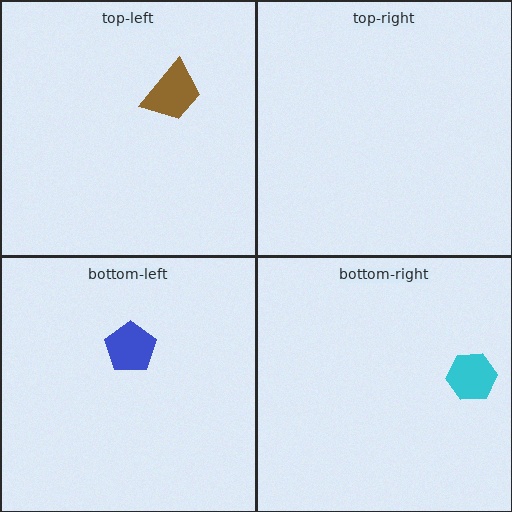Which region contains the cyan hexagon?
The bottom-right region.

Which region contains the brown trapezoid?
The top-left region.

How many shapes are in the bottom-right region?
1.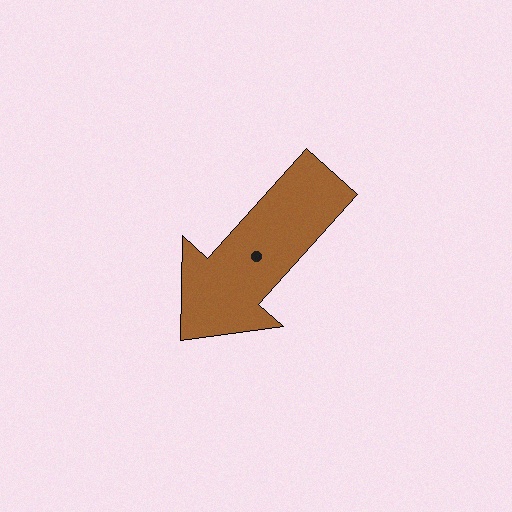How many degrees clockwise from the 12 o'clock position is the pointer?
Approximately 222 degrees.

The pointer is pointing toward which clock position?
Roughly 7 o'clock.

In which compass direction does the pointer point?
Southwest.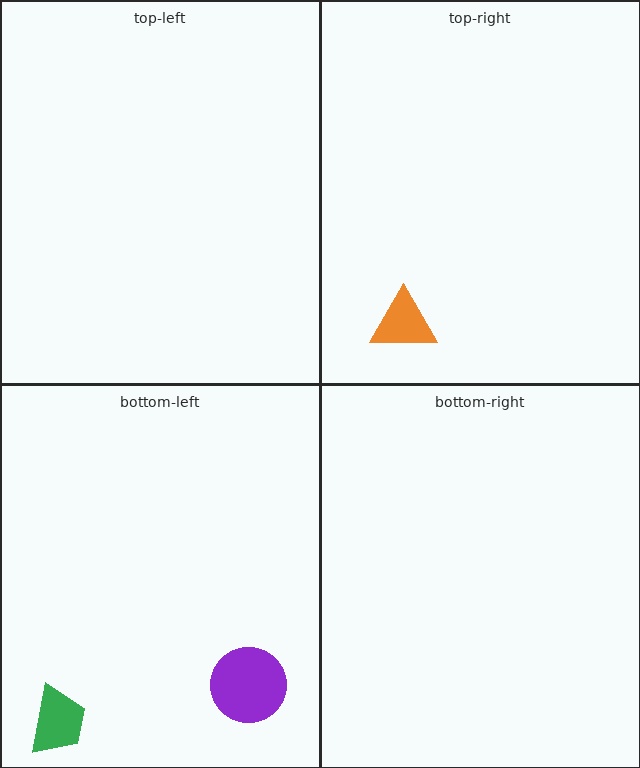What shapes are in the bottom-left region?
The purple circle, the green trapezoid.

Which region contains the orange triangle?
The top-right region.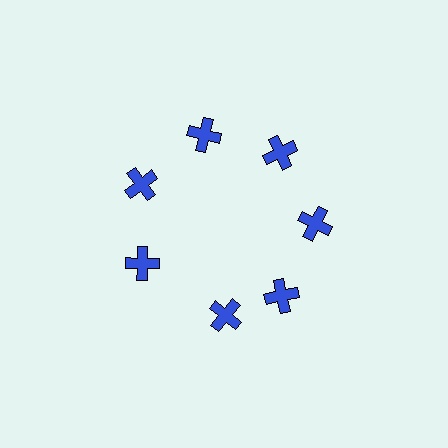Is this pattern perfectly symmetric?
No. The 7 blue crosses are arranged in a ring, but one element near the 6 o'clock position is rotated out of alignment along the ring, breaking the 7-fold rotational symmetry.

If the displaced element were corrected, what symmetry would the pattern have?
It would have 7-fold rotational symmetry — the pattern would map onto itself every 51 degrees.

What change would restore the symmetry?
The symmetry would be restored by rotating it back into even spacing with its neighbors so that all 7 crosses sit at equal angles and equal distance from the center.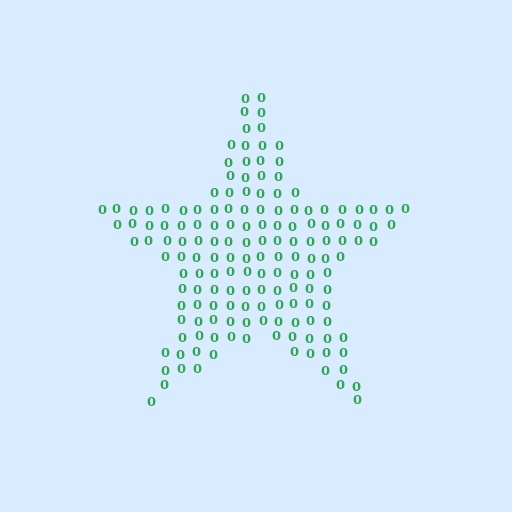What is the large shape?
The large shape is a star.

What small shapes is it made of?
It is made of small digit 0's.